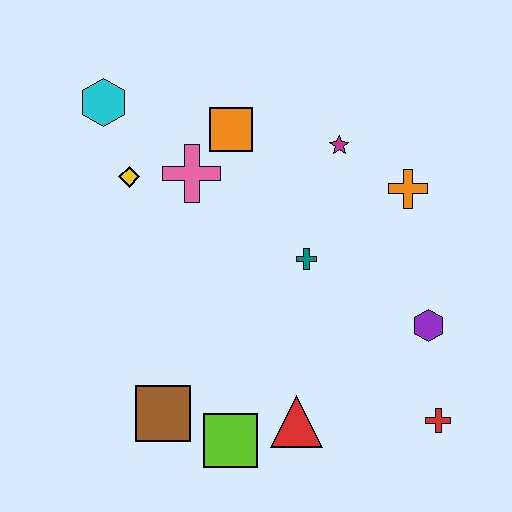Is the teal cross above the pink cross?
No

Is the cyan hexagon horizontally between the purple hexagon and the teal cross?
No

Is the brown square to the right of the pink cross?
No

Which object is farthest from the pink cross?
The red cross is farthest from the pink cross.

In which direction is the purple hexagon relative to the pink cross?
The purple hexagon is to the right of the pink cross.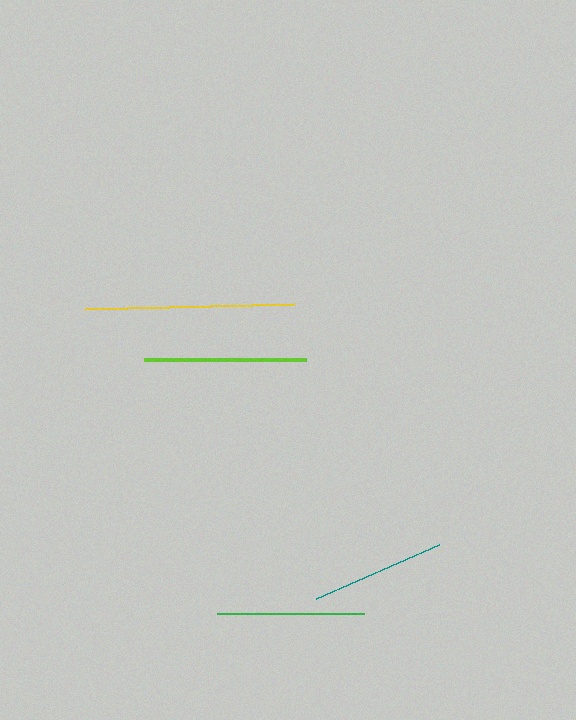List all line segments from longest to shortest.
From longest to shortest: yellow, lime, green, teal.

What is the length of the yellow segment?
The yellow segment is approximately 209 pixels long.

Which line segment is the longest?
The yellow line is the longest at approximately 209 pixels.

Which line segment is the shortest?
The teal line is the shortest at approximately 135 pixels.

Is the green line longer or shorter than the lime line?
The lime line is longer than the green line.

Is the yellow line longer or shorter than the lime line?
The yellow line is longer than the lime line.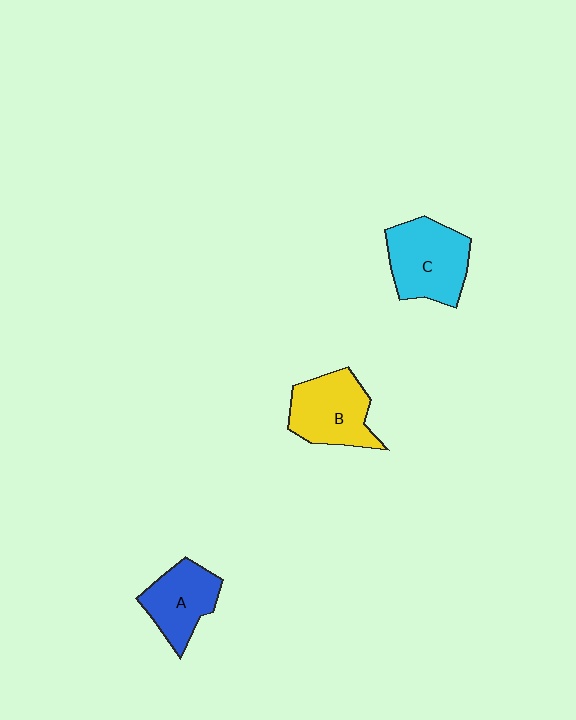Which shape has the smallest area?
Shape A (blue).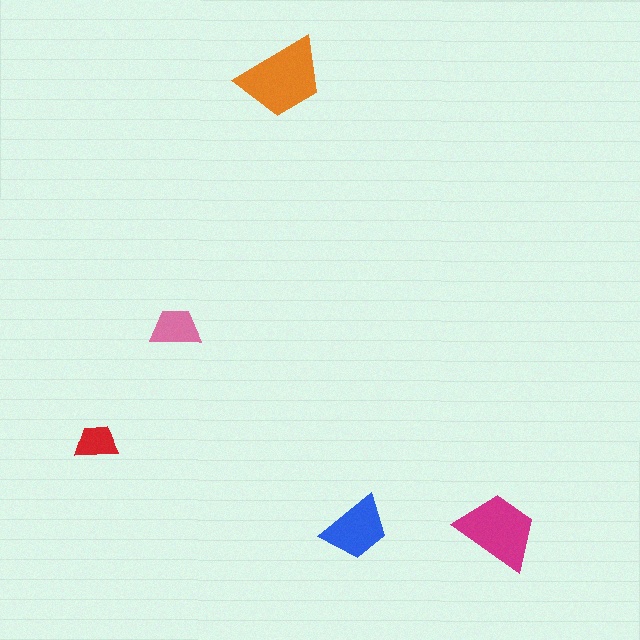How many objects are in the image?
There are 5 objects in the image.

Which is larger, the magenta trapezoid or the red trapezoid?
The magenta one.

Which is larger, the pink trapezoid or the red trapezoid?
The pink one.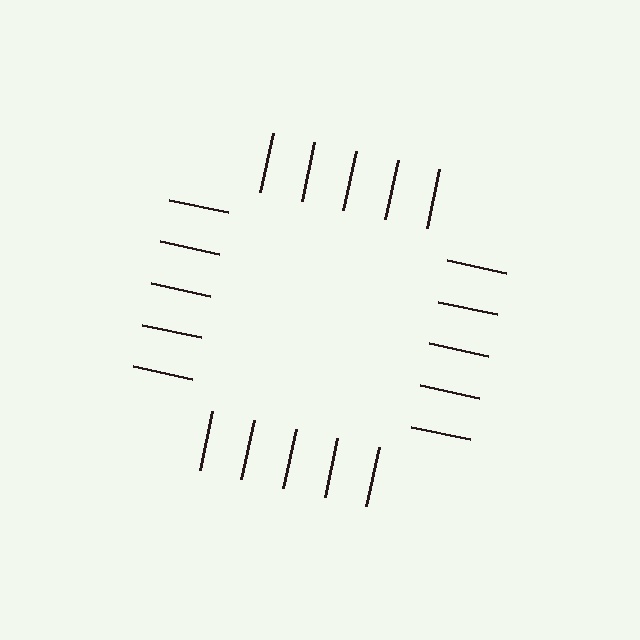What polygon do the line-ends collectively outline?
An illusory square — the line segments terminate on its edges but no continuous stroke is drawn.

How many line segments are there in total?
20 — 5 along each of the 4 edges.